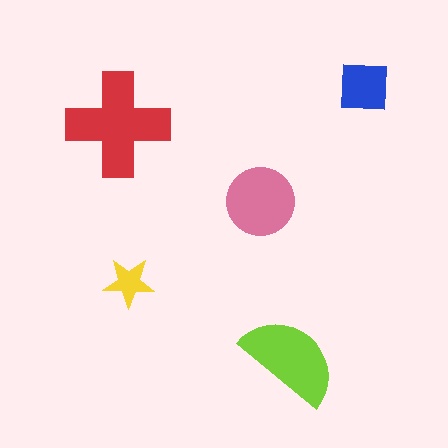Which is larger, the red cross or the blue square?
The red cross.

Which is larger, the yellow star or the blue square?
The blue square.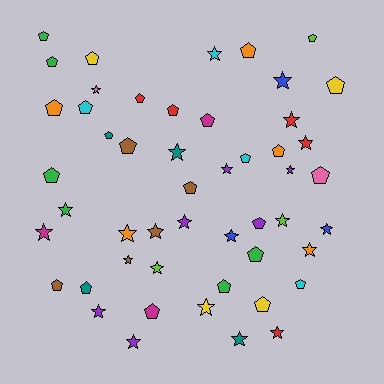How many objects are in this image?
There are 50 objects.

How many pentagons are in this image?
There are 26 pentagons.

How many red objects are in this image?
There are 5 red objects.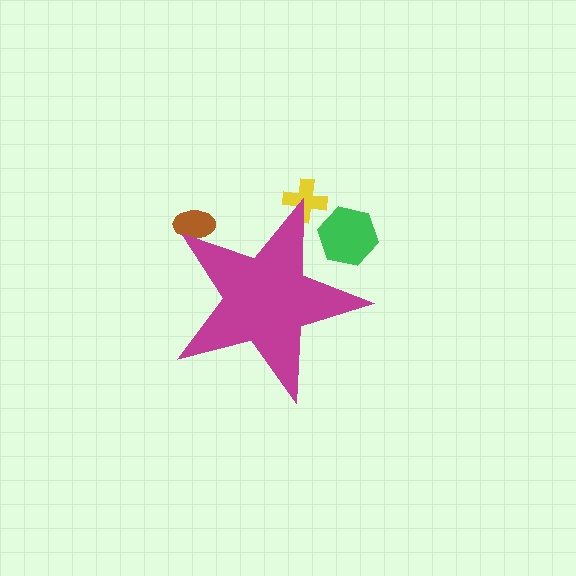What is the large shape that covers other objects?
A magenta star.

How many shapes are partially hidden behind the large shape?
3 shapes are partially hidden.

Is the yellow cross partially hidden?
Yes, the yellow cross is partially hidden behind the magenta star.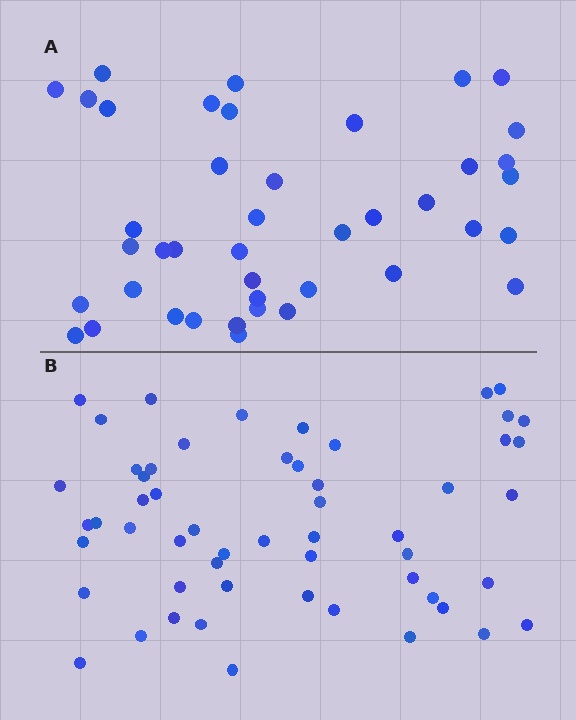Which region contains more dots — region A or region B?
Region B (the bottom region) has more dots.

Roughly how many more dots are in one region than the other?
Region B has approximately 15 more dots than region A.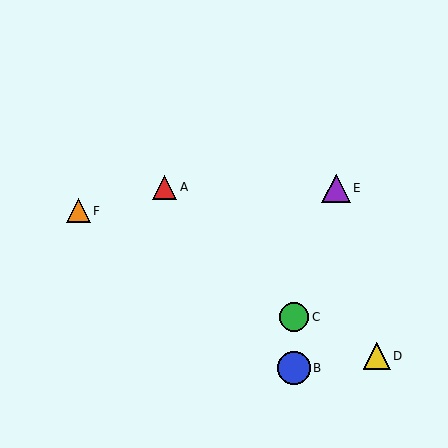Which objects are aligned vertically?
Objects B, C are aligned vertically.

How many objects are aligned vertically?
2 objects (B, C) are aligned vertically.